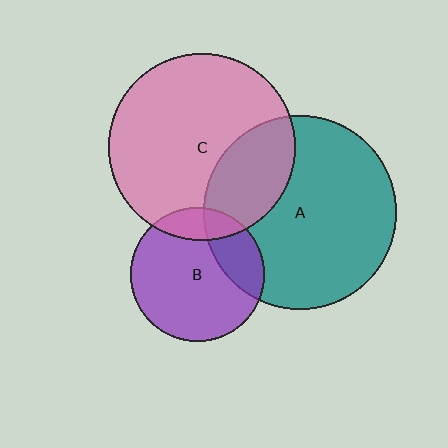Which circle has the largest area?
Circle A (teal).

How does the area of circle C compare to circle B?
Approximately 1.9 times.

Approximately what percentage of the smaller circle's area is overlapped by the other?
Approximately 25%.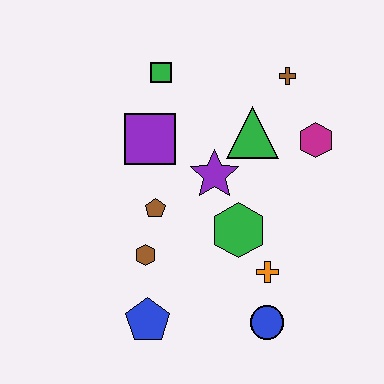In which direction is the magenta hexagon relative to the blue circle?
The magenta hexagon is above the blue circle.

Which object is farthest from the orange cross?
The green square is farthest from the orange cross.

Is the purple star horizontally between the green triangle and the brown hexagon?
Yes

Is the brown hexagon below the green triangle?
Yes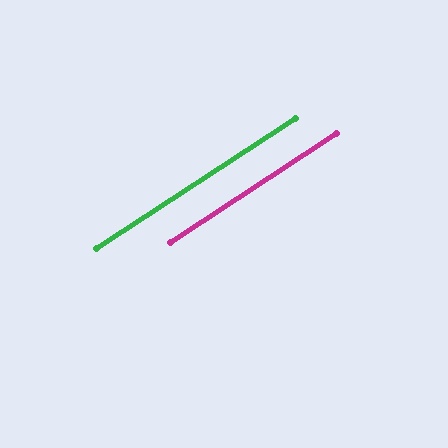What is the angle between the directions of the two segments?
Approximately 0 degrees.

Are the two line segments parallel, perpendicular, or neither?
Parallel — their directions differ by only 0.1°.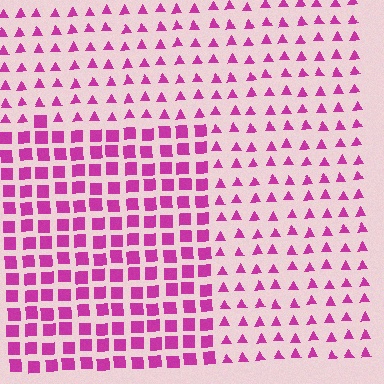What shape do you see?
I see a rectangle.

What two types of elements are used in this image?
The image uses squares inside the rectangle region and triangles outside it.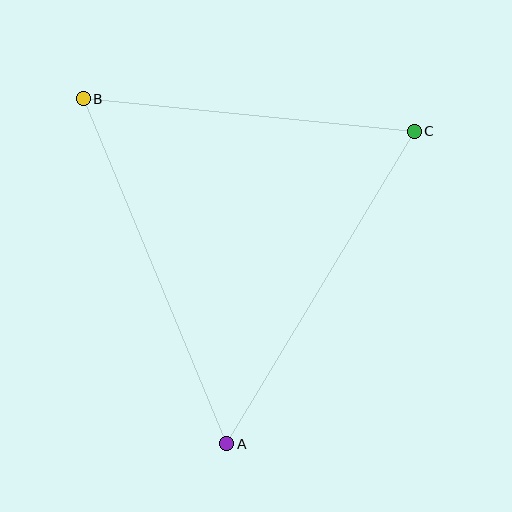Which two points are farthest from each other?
Points A and B are farthest from each other.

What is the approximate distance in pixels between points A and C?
The distance between A and C is approximately 365 pixels.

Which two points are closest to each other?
Points B and C are closest to each other.